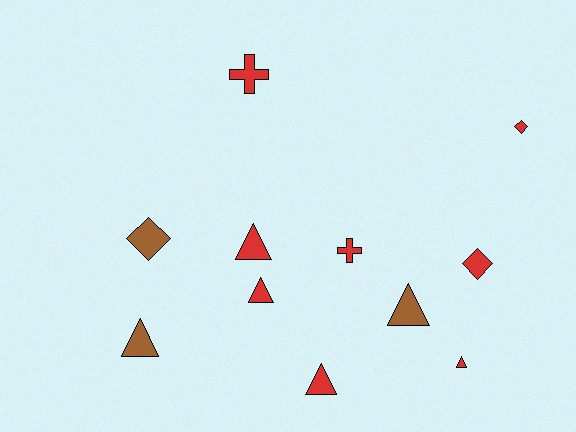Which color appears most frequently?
Red, with 8 objects.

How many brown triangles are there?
There are 2 brown triangles.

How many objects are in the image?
There are 11 objects.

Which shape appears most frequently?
Triangle, with 6 objects.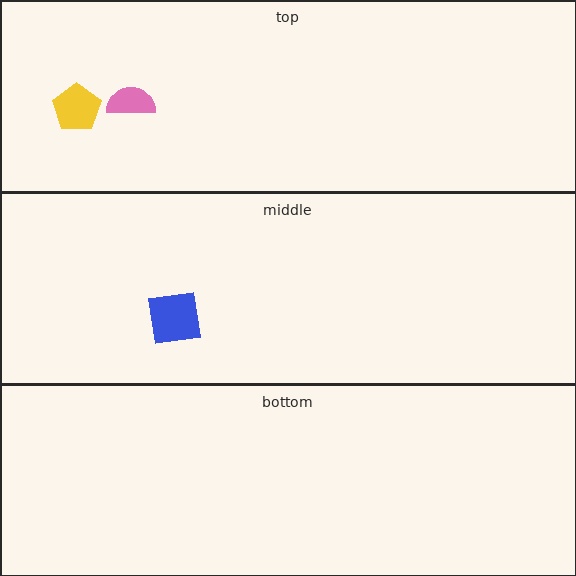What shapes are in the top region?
The pink semicircle, the yellow pentagon.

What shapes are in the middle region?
The blue square.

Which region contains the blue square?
The middle region.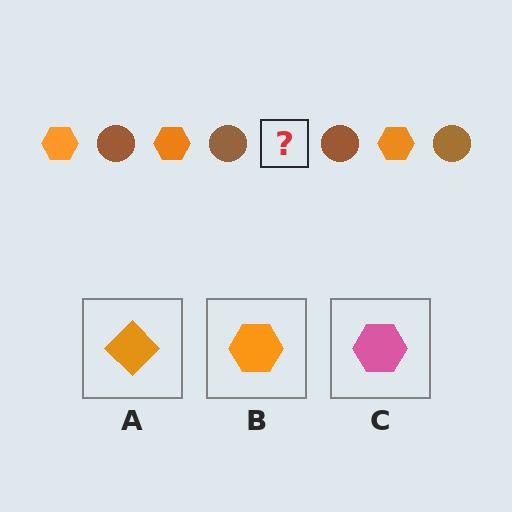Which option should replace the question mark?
Option B.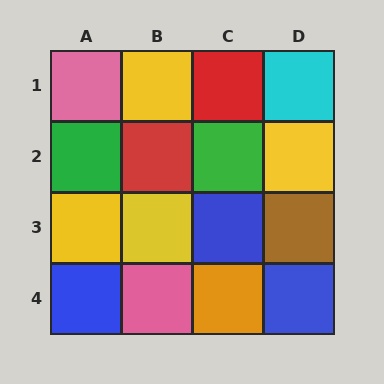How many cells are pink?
2 cells are pink.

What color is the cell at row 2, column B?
Red.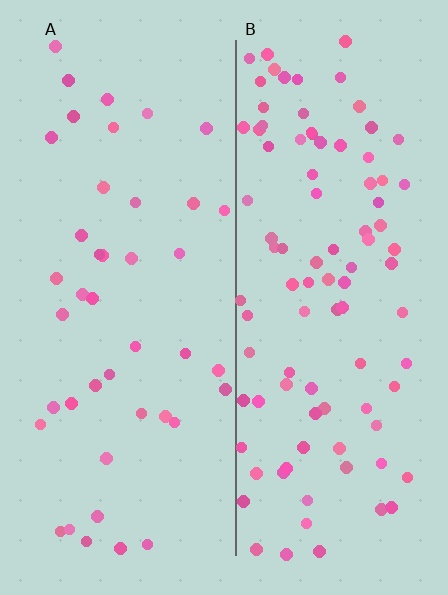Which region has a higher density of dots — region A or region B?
B (the right).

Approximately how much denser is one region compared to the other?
Approximately 2.3× — region B over region A.